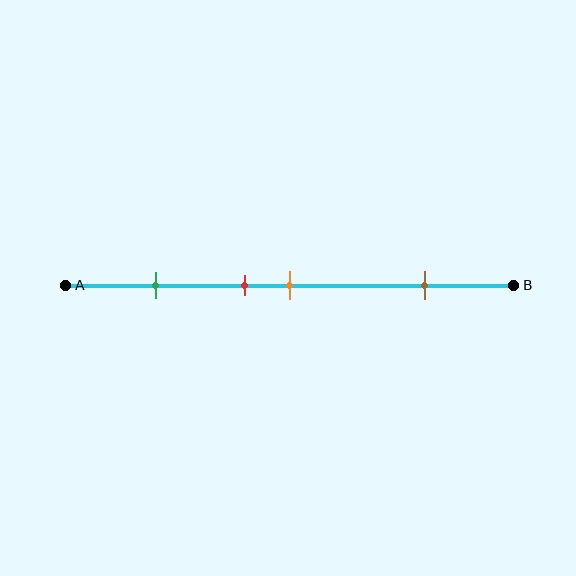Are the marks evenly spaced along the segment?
No, the marks are not evenly spaced.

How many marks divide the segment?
There are 4 marks dividing the segment.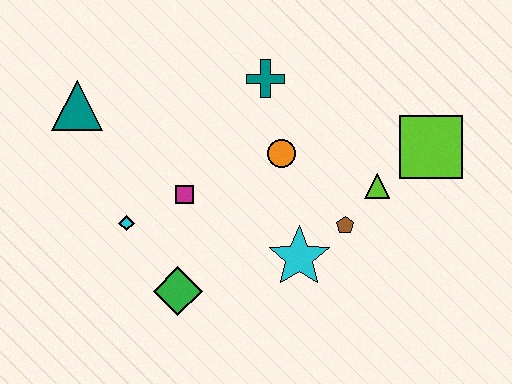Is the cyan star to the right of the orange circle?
Yes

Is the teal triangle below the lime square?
No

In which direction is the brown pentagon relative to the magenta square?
The brown pentagon is to the right of the magenta square.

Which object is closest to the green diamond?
The cyan diamond is closest to the green diamond.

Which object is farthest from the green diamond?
The lime square is farthest from the green diamond.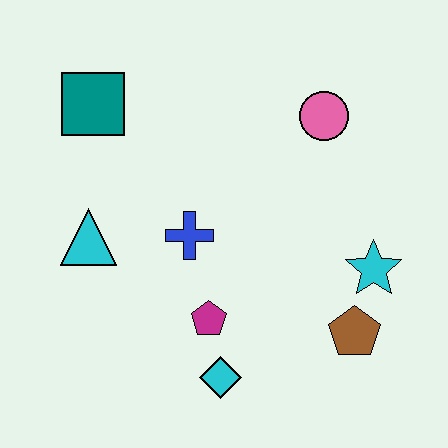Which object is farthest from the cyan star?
The teal square is farthest from the cyan star.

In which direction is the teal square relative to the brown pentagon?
The teal square is to the left of the brown pentagon.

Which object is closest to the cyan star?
The brown pentagon is closest to the cyan star.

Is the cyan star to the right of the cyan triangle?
Yes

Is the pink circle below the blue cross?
No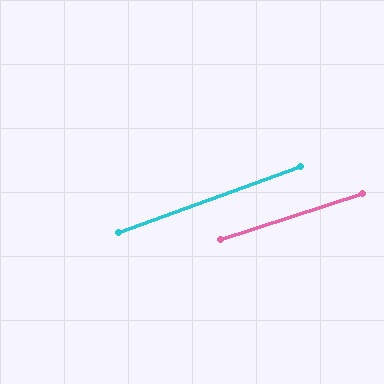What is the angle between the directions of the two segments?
Approximately 2 degrees.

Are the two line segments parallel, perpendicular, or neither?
Parallel — their directions differ by only 1.9°.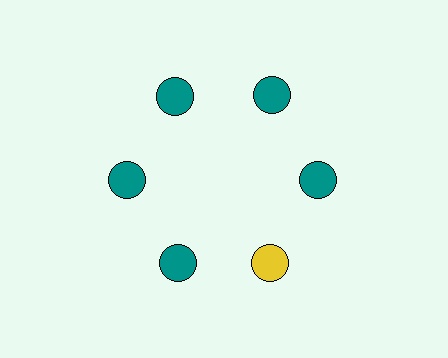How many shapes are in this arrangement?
There are 6 shapes arranged in a ring pattern.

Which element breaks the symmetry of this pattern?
The yellow circle at roughly the 5 o'clock position breaks the symmetry. All other shapes are teal circles.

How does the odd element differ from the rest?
It has a different color: yellow instead of teal.